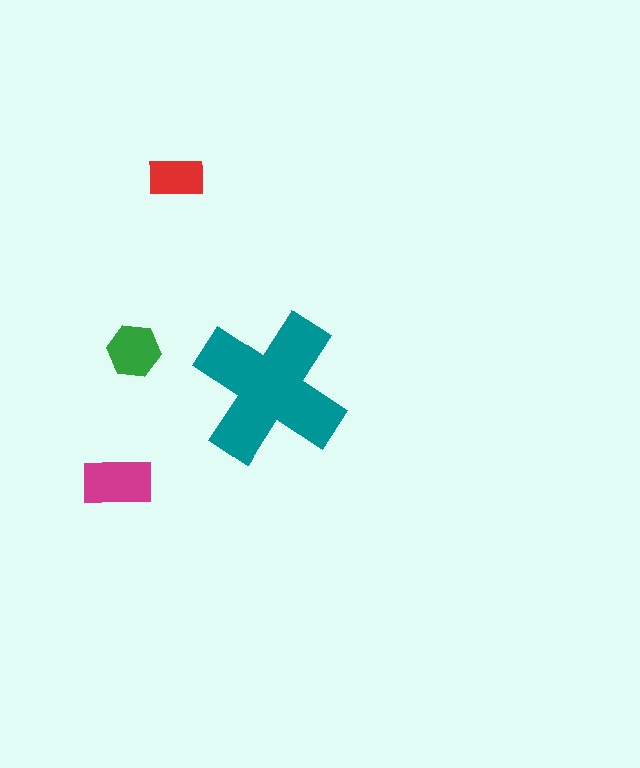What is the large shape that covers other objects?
A teal cross.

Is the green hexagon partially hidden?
No, the green hexagon is fully visible.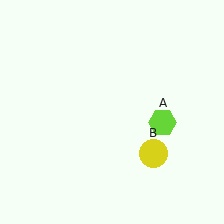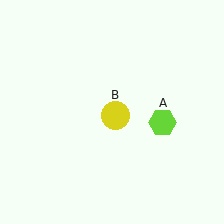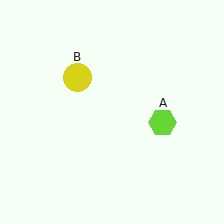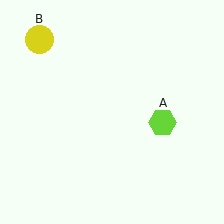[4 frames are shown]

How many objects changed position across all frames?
1 object changed position: yellow circle (object B).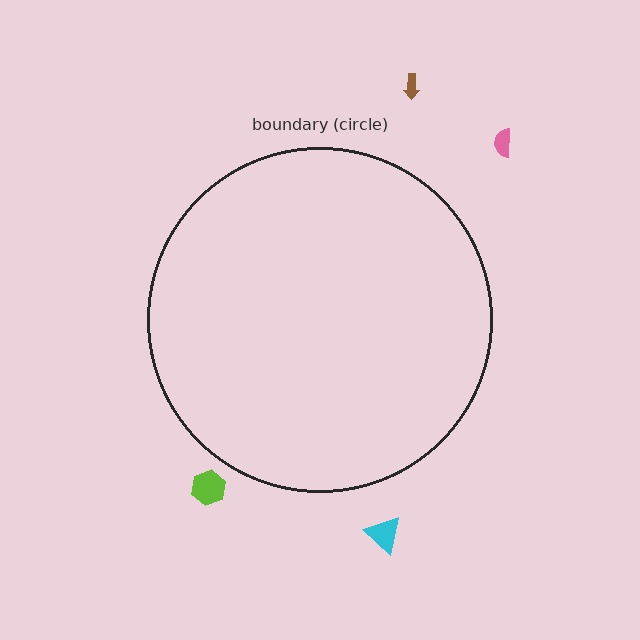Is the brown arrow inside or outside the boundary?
Outside.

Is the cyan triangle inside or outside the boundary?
Outside.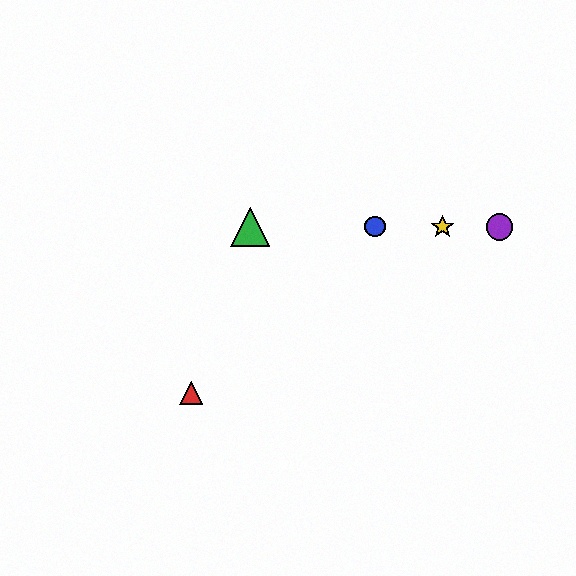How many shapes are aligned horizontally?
4 shapes (the blue circle, the green triangle, the yellow star, the purple circle) are aligned horizontally.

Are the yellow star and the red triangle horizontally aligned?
No, the yellow star is at y≈227 and the red triangle is at y≈393.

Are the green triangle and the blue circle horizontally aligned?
Yes, both are at y≈227.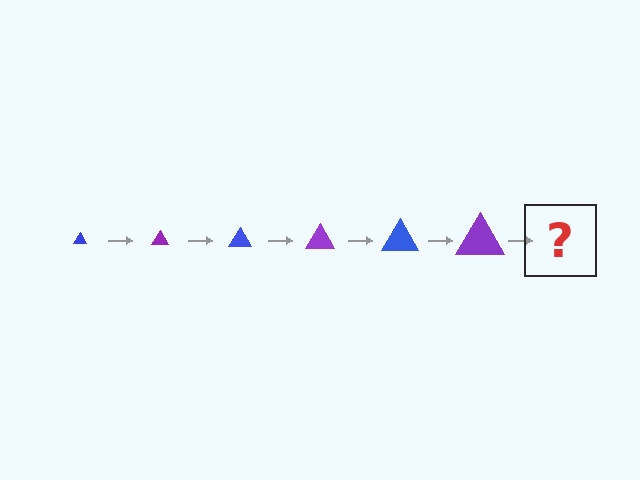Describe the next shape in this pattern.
It should be a blue triangle, larger than the previous one.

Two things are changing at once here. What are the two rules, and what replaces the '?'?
The two rules are that the triangle grows larger each step and the color cycles through blue and purple. The '?' should be a blue triangle, larger than the previous one.